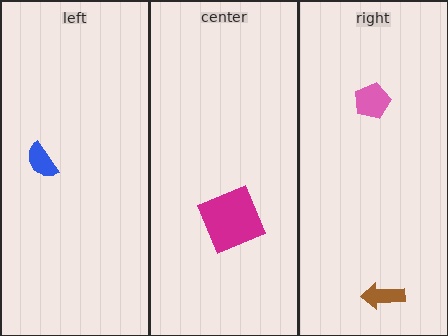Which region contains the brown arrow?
The right region.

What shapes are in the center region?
The magenta square.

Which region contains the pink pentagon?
The right region.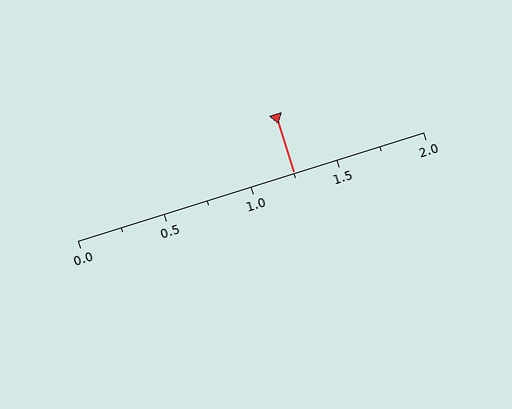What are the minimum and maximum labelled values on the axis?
The axis runs from 0.0 to 2.0.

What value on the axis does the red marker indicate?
The marker indicates approximately 1.25.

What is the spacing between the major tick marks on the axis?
The major ticks are spaced 0.5 apart.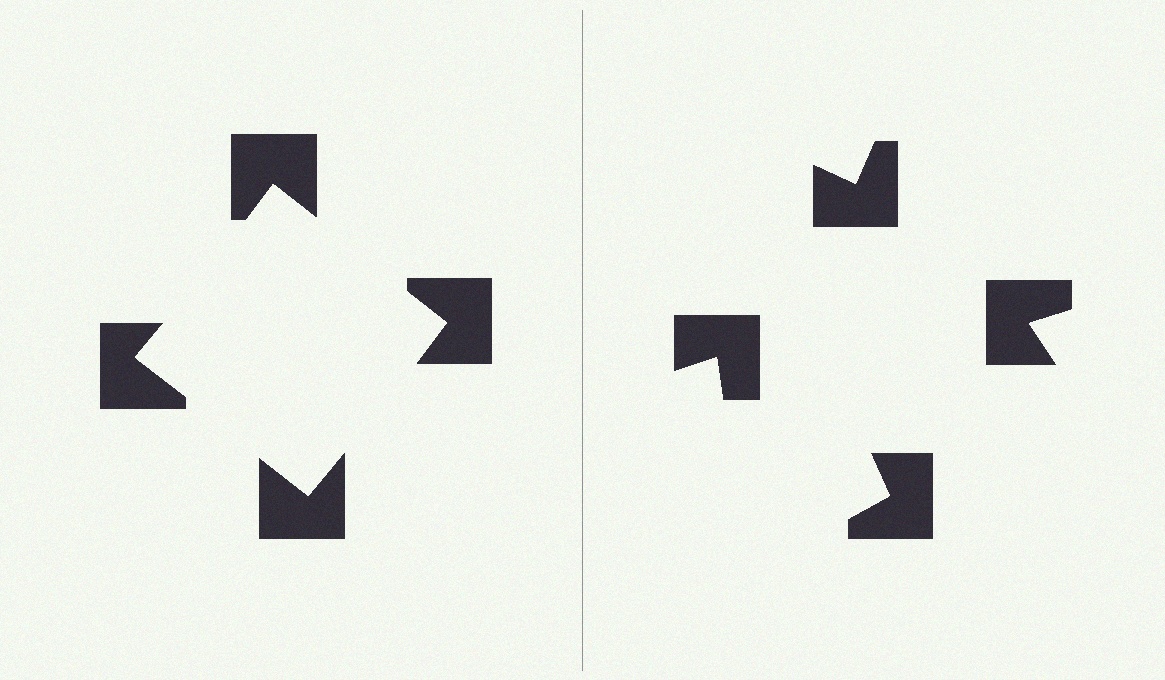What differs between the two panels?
The notched squares are positioned identically on both sides; only the wedge orientations differ. On the left they align to a square; on the right they are misaligned.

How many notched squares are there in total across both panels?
8 — 4 on each side.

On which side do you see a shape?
An illusory square appears on the left side. On the right side the wedge cuts are rotated, so no coherent shape forms.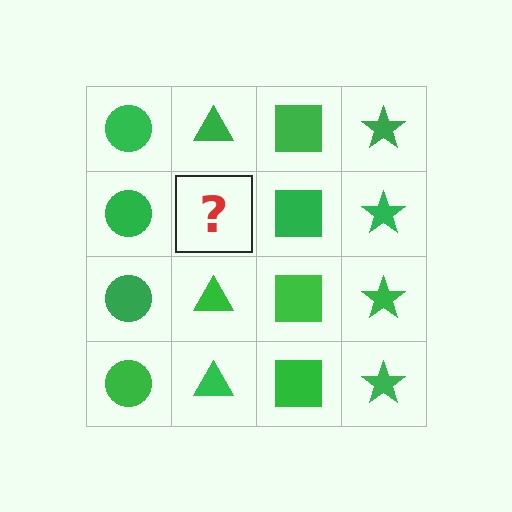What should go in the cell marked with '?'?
The missing cell should contain a green triangle.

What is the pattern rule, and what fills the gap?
The rule is that each column has a consistent shape. The gap should be filled with a green triangle.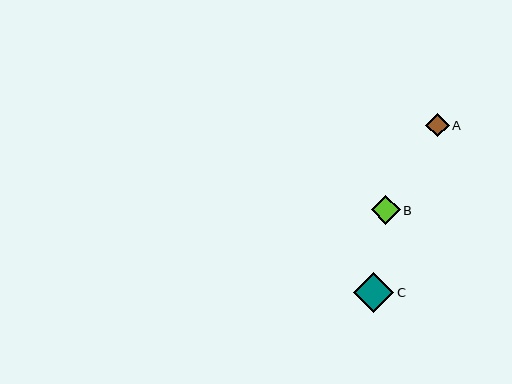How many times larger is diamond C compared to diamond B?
Diamond C is approximately 1.4 times the size of diamond B.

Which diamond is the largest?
Diamond C is the largest with a size of approximately 40 pixels.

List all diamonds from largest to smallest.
From largest to smallest: C, B, A.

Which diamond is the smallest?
Diamond A is the smallest with a size of approximately 23 pixels.